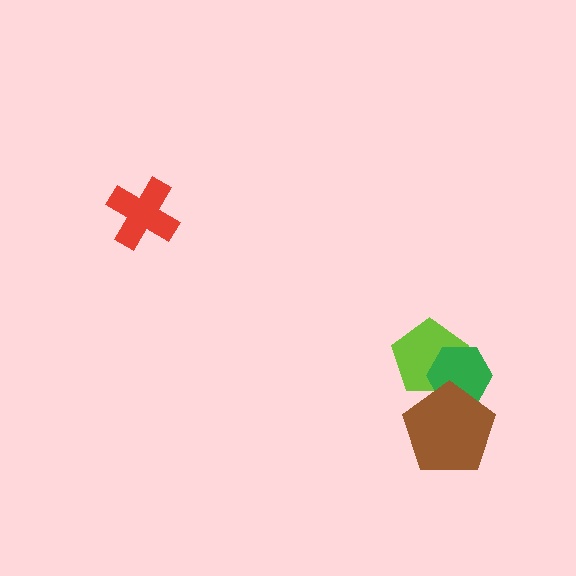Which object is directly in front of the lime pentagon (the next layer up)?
The green hexagon is directly in front of the lime pentagon.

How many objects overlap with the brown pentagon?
2 objects overlap with the brown pentagon.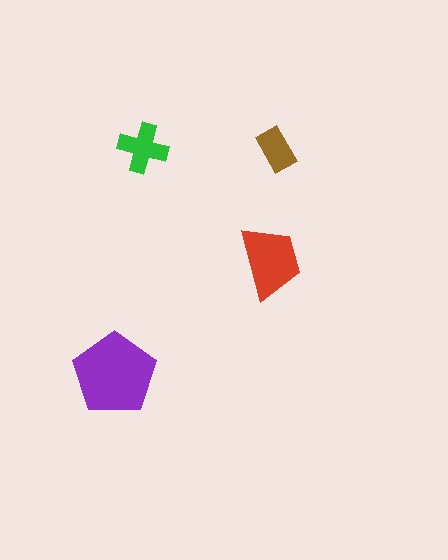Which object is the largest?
The purple pentagon.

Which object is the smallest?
The brown rectangle.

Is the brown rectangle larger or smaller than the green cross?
Smaller.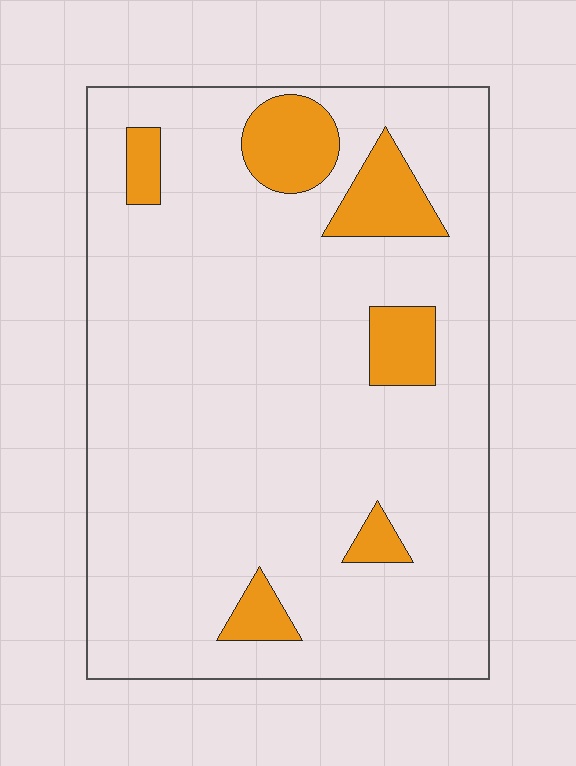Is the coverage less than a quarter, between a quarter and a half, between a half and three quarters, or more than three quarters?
Less than a quarter.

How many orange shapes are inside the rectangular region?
6.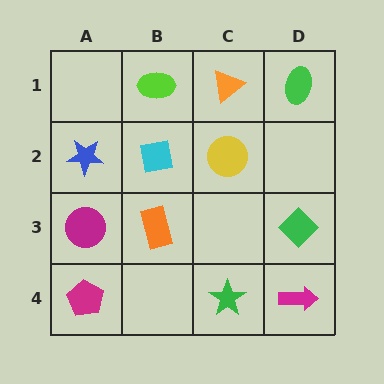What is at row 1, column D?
A green ellipse.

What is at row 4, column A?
A magenta pentagon.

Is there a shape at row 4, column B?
No, that cell is empty.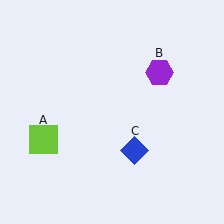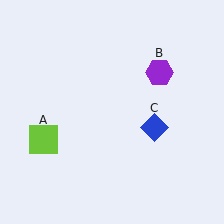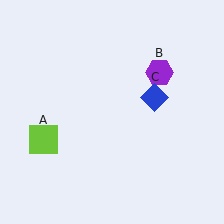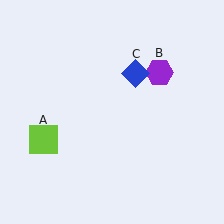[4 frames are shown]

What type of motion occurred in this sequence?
The blue diamond (object C) rotated counterclockwise around the center of the scene.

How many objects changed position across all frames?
1 object changed position: blue diamond (object C).